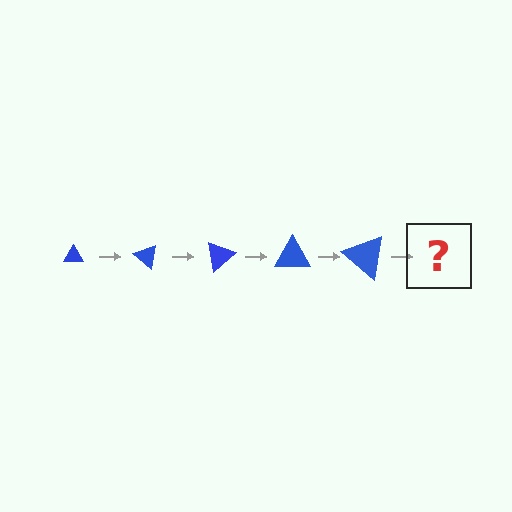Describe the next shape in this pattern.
It should be a triangle, larger than the previous one and rotated 200 degrees from the start.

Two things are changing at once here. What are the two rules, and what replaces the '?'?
The two rules are that the triangle grows larger each step and it rotates 40 degrees each step. The '?' should be a triangle, larger than the previous one and rotated 200 degrees from the start.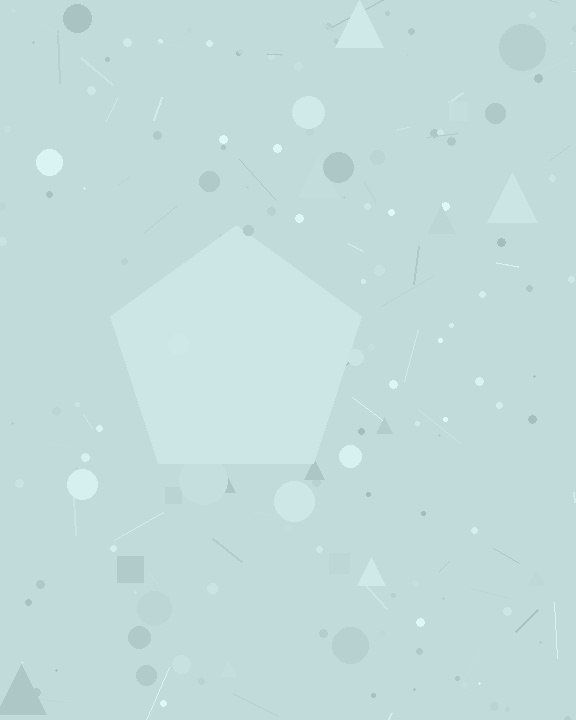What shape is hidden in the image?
A pentagon is hidden in the image.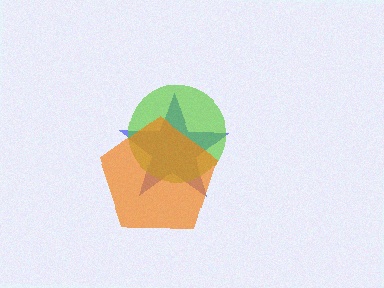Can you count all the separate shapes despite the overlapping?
Yes, there are 3 separate shapes.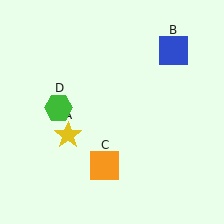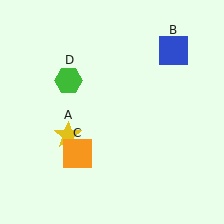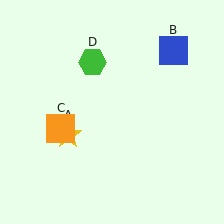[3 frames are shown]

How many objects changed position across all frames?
2 objects changed position: orange square (object C), green hexagon (object D).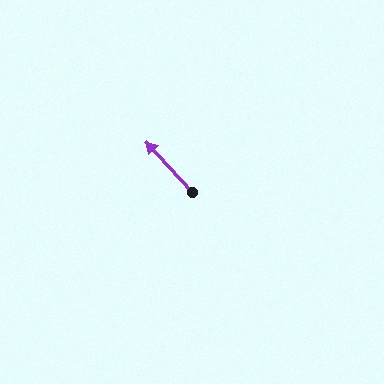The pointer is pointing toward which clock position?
Roughly 11 o'clock.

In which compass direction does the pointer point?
Northwest.